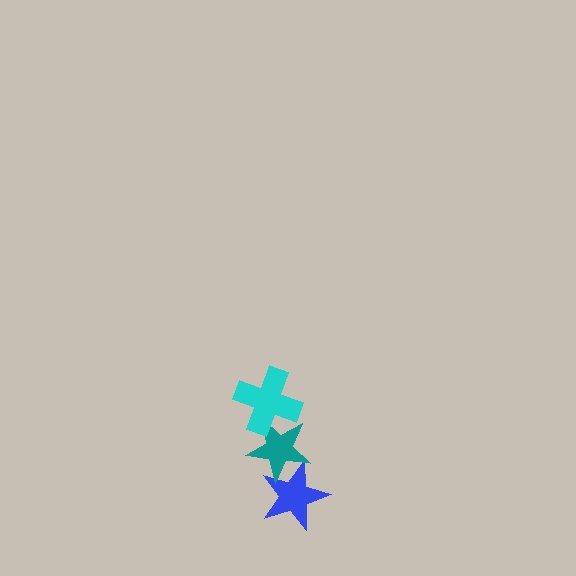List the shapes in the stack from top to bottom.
From top to bottom: the cyan cross, the teal star, the blue star.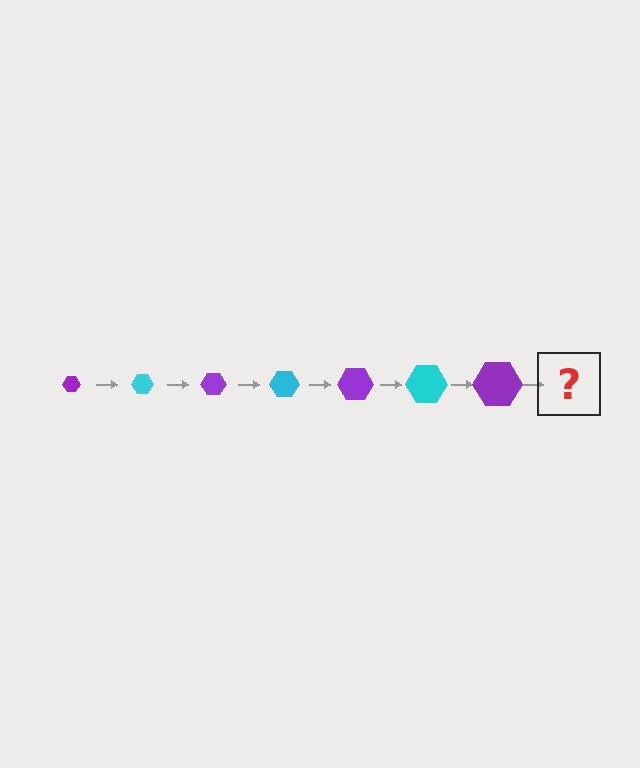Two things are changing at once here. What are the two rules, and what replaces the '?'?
The two rules are that the hexagon grows larger each step and the color cycles through purple and cyan. The '?' should be a cyan hexagon, larger than the previous one.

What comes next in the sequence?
The next element should be a cyan hexagon, larger than the previous one.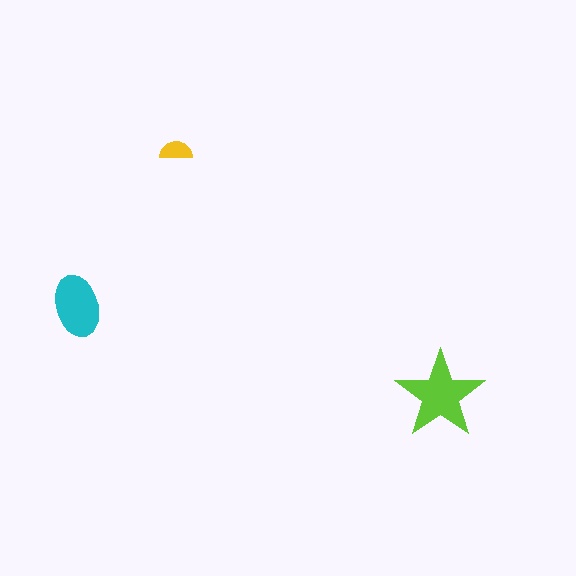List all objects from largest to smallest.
The lime star, the cyan ellipse, the yellow semicircle.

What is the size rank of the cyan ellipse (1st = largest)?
2nd.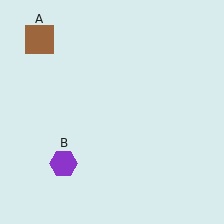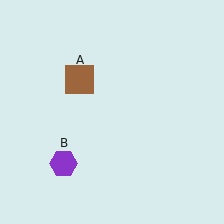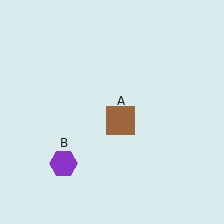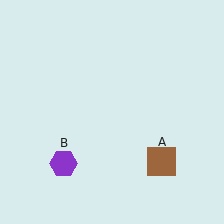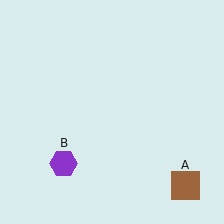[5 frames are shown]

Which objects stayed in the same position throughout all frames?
Purple hexagon (object B) remained stationary.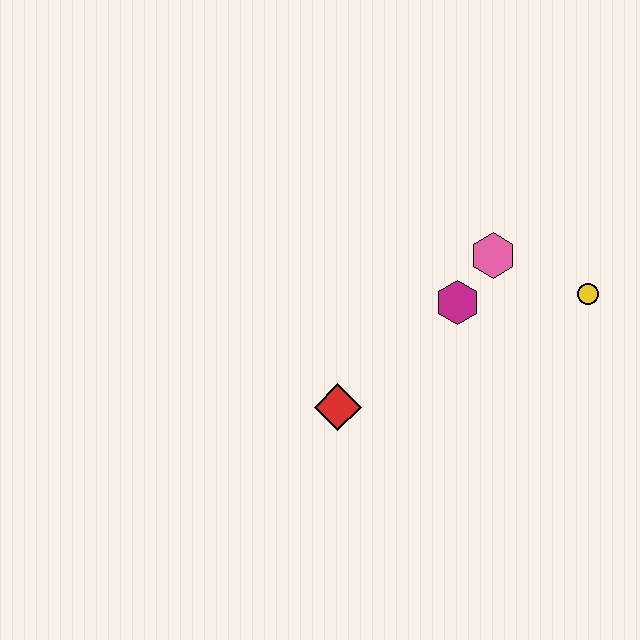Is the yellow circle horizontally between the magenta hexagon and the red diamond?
No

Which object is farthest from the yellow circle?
The red diamond is farthest from the yellow circle.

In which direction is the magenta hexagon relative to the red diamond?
The magenta hexagon is to the right of the red diamond.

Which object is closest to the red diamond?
The magenta hexagon is closest to the red diamond.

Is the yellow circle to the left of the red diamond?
No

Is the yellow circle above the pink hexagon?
No